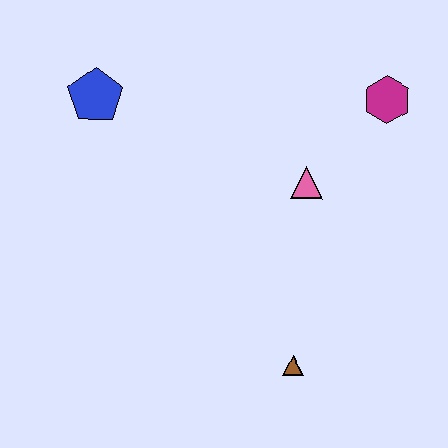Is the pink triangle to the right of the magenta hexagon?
No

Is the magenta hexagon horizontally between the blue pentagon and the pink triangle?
No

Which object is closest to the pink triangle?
The magenta hexagon is closest to the pink triangle.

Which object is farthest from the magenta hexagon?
The blue pentagon is farthest from the magenta hexagon.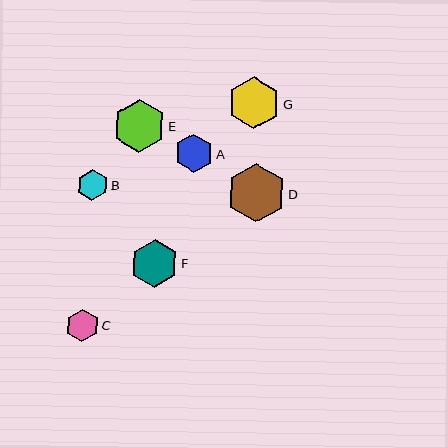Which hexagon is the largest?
Hexagon D is the largest with a size of approximately 59 pixels.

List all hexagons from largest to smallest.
From largest to smallest: D, E, G, F, A, C, B.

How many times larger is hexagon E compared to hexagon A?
Hexagon E is approximately 1.4 times the size of hexagon A.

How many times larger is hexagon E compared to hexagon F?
Hexagon E is approximately 1.1 times the size of hexagon F.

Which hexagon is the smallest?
Hexagon B is the smallest with a size of approximately 31 pixels.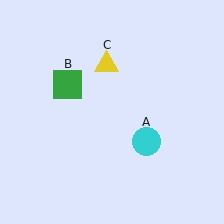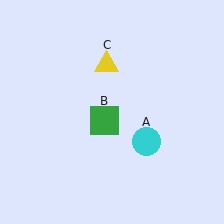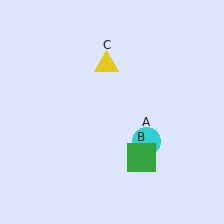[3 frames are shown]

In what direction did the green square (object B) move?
The green square (object B) moved down and to the right.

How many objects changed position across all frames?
1 object changed position: green square (object B).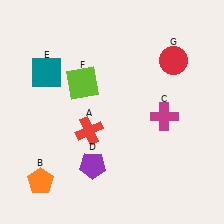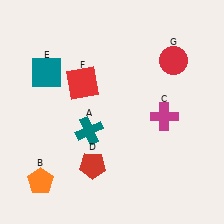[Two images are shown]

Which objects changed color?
A changed from red to teal. D changed from purple to red. F changed from lime to red.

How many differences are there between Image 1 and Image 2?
There are 3 differences between the two images.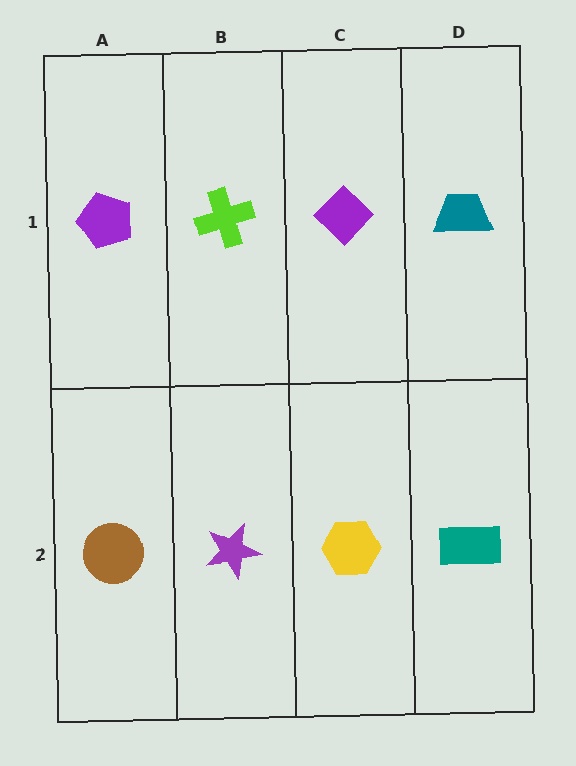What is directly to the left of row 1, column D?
A purple diamond.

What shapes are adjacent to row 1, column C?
A yellow hexagon (row 2, column C), a lime cross (row 1, column B), a teal trapezoid (row 1, column D).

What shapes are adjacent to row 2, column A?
A purple pentagon (row 1, column A), a purple star (row 2, column B).